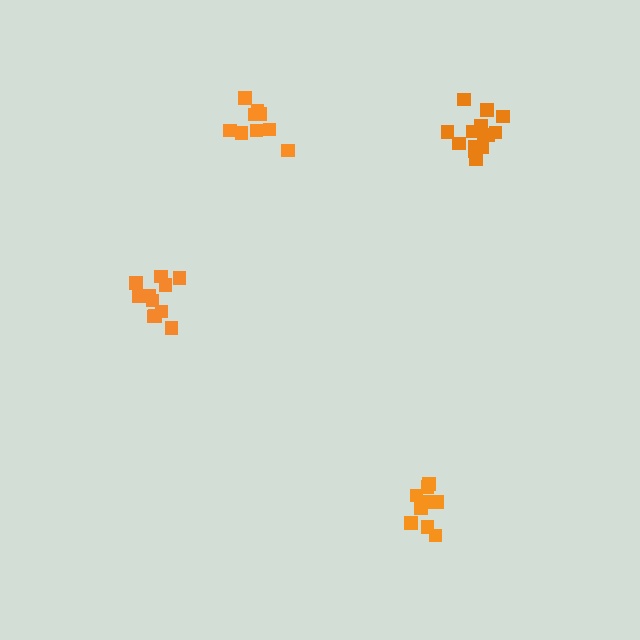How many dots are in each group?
Group 1: 9 dots, Group 2: 15 dots, Group 3: 9 dots, Group 4: 11 dots (44 total).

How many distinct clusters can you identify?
There are 4 distinct clusters.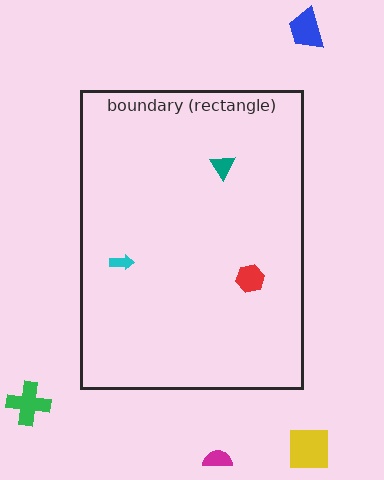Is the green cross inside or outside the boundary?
Outside.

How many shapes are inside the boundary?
3 inside, 4 outside.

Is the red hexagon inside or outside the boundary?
Inside.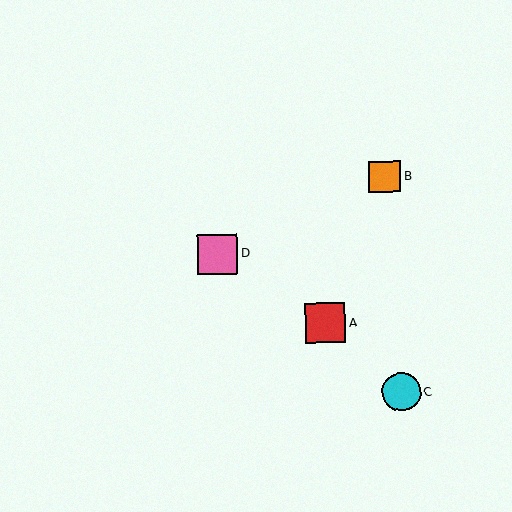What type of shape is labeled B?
Shape B is an orange square.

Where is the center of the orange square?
The center of the orange square is at (385, 177).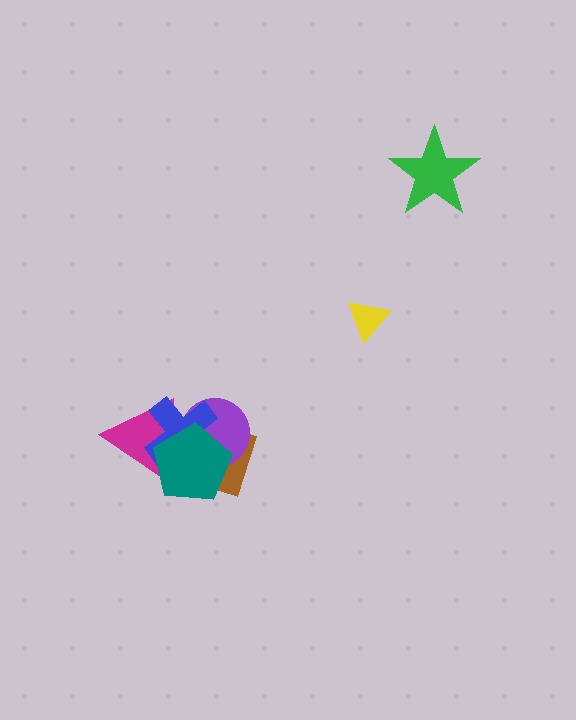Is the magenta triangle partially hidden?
Yes, it is partially covered by another shape.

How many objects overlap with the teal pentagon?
4 objects overlap with the teal pentagon.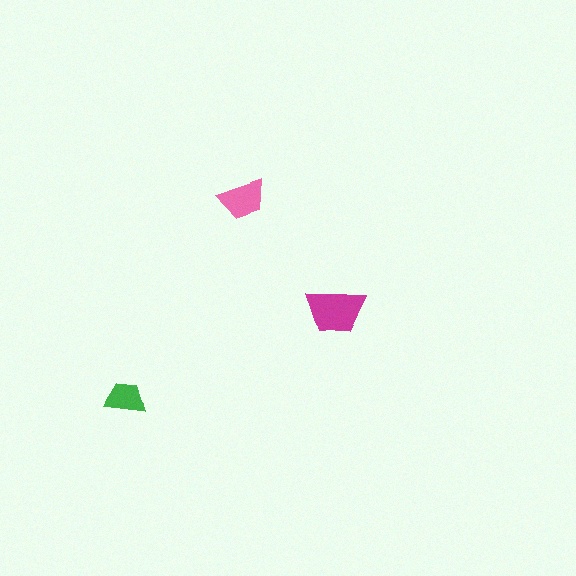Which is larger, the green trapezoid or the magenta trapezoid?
The magenta one.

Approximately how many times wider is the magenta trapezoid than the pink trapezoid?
About 1.5 times wider.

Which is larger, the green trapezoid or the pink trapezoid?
The pink one.